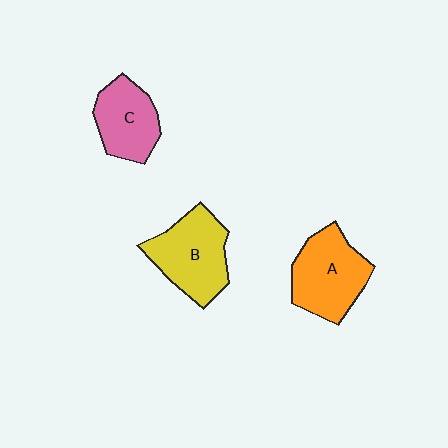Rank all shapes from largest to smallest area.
From largest to smallest: B (yellow), A (orange), C (pink).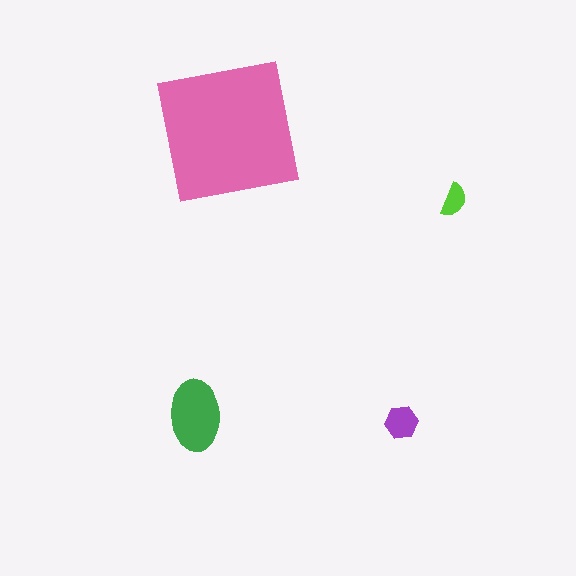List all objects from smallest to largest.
The lime semicircle, the purple hexagon, the green ellipse, the pink square.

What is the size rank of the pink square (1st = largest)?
1st.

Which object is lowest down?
The purple hexagon is bottommost.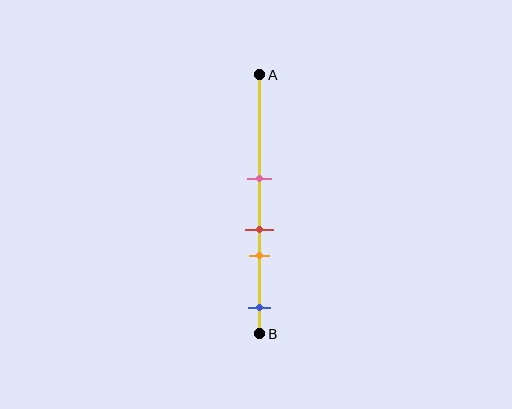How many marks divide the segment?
There are 4 marks dividing the segment.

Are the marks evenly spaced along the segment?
No, the marks are not evenly spaced.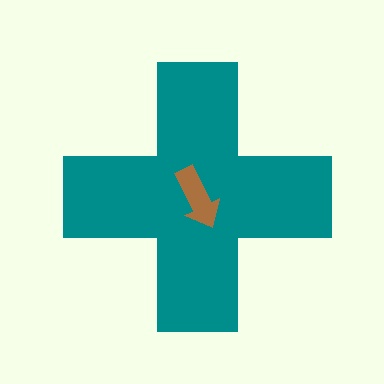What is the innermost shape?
The brown arrow.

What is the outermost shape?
The teal cross.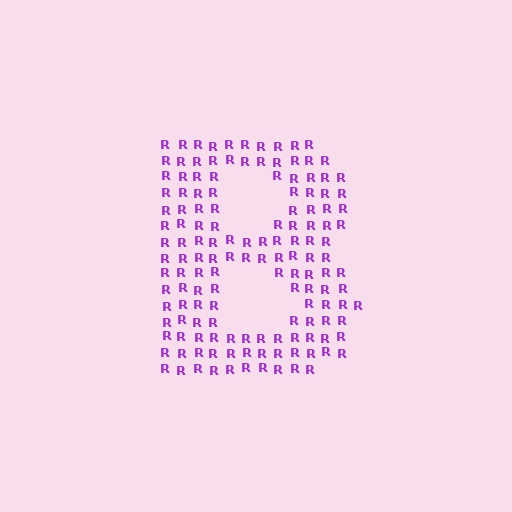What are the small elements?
The small elements are letter R's.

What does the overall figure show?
The overall figure shows the letter B.